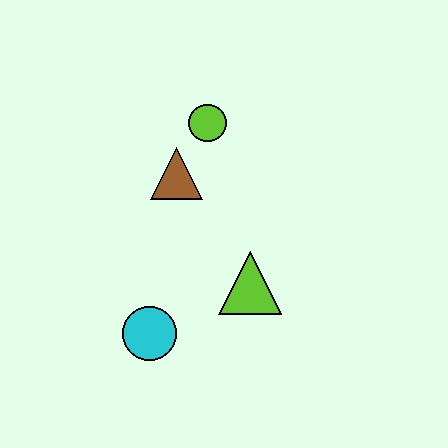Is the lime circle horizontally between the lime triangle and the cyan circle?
Yes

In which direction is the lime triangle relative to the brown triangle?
The lime triangle is below the brown triangle.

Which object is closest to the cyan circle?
The lime triangle is closest to the cyan circle.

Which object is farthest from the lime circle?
The cyan circle is farthest from the lime circle.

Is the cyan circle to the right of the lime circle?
No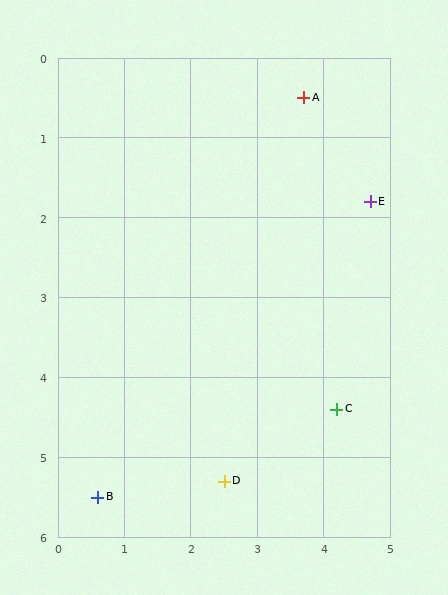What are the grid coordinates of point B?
Point B is at approximately (0.6, 5.5).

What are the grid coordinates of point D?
Point D is at approximately (2.5, 5.3).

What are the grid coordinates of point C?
Point C is at approximately (4.2, 4.4).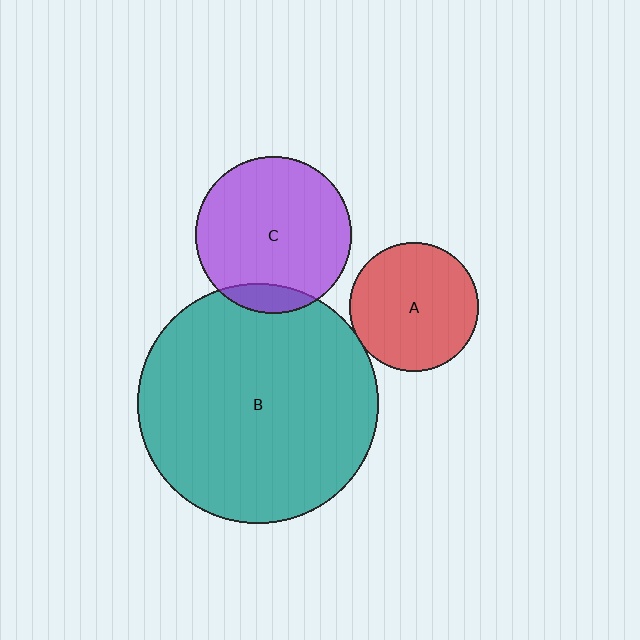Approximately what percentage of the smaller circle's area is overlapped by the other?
Approximately 5%.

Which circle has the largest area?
Circle B (teal).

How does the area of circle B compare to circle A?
Approximately 3.5 times.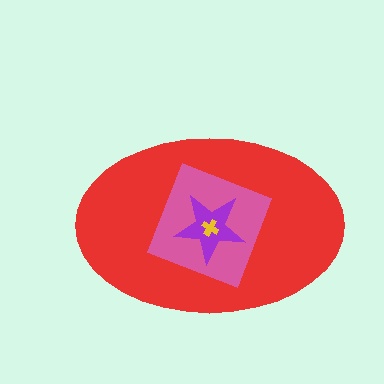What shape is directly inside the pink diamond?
The purple star.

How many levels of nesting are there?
4.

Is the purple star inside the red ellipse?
Yes.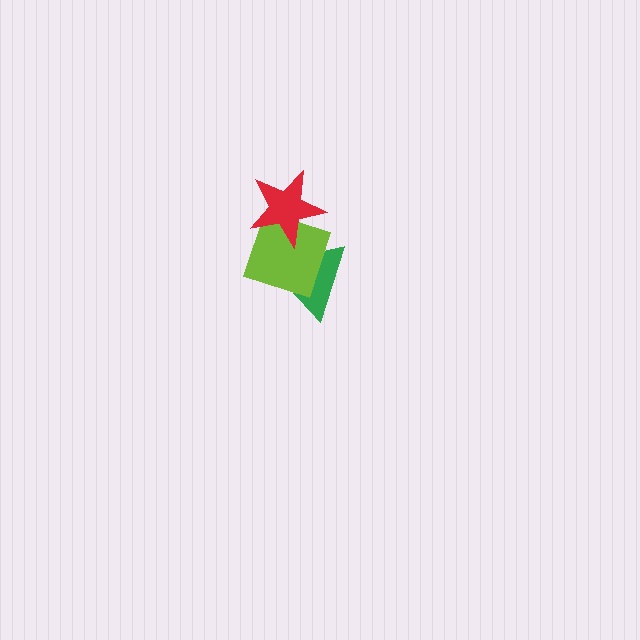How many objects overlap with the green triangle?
2 objects overlap with the green triangle.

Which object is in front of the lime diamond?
The red star is in front of the lime diamond.